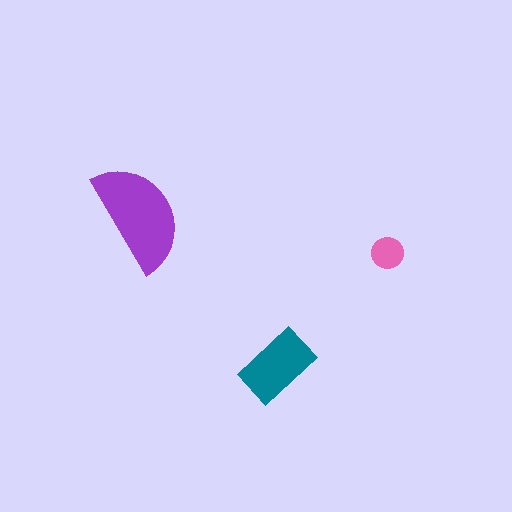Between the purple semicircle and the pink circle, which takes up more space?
The purple semicircle.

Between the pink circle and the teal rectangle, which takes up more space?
The teal rectangle.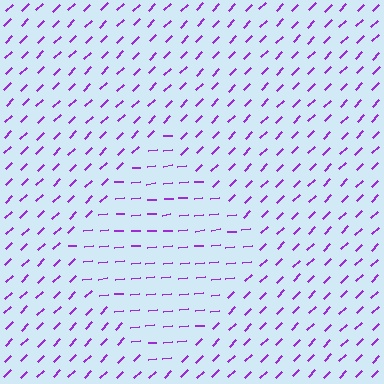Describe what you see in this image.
The image is filled with small purple line segments. A diamond region in the image has lines oriented differently from the surrounding lines, creating a visible texture boundary.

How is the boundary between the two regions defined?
The boundary is defined purely by a change in line orientation (approximately 39 degrees difference). All lines are the same color and thickness.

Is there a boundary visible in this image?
Yes, there is a texture boundary formed by a change in line orientation.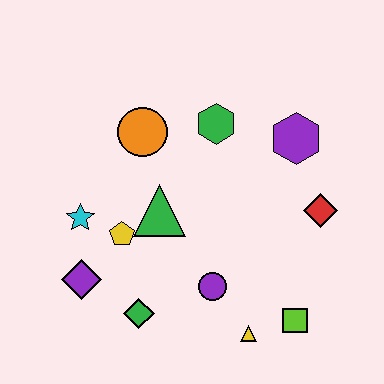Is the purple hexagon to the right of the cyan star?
Yes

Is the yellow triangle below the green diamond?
Yes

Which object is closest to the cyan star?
The yellow pentagon is closest to the cyan star.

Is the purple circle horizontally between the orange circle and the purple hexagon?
Yes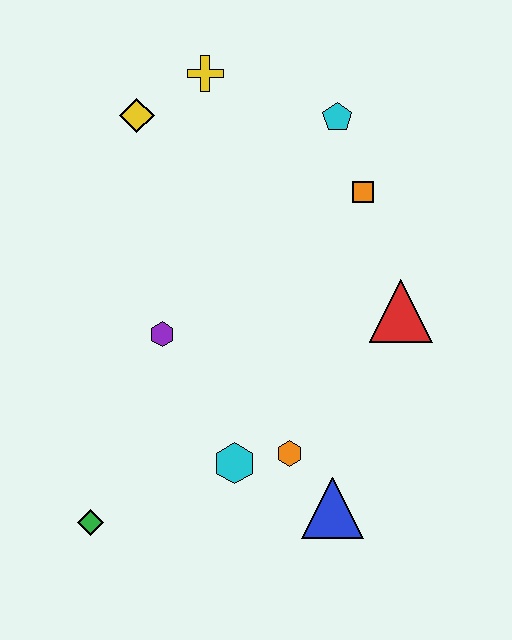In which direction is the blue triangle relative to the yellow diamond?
The blue triangle is below the yellow diamond.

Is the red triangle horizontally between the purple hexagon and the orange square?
No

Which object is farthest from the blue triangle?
The yellow cross is farthest from the blue triangle.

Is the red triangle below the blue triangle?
No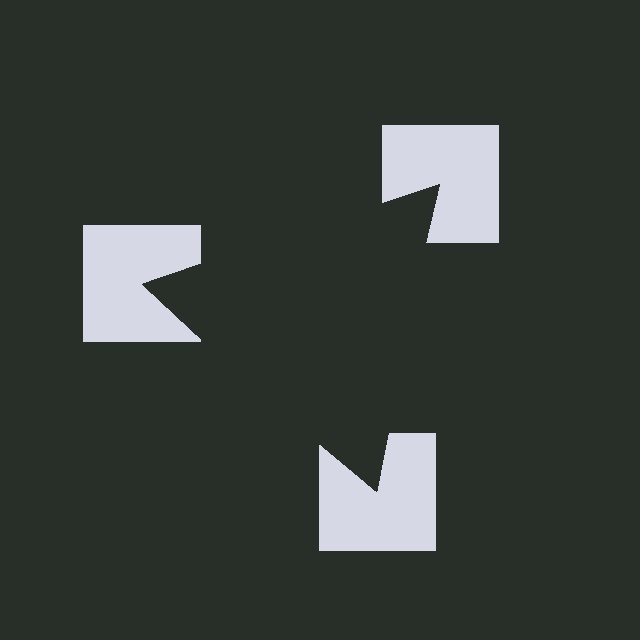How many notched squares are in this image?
There are 3 — one at each vertex of the illusory triangle.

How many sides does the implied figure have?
3 sides.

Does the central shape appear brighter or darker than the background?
It typically appears slightly darker than the background, even though no actual brightness change is drawn.